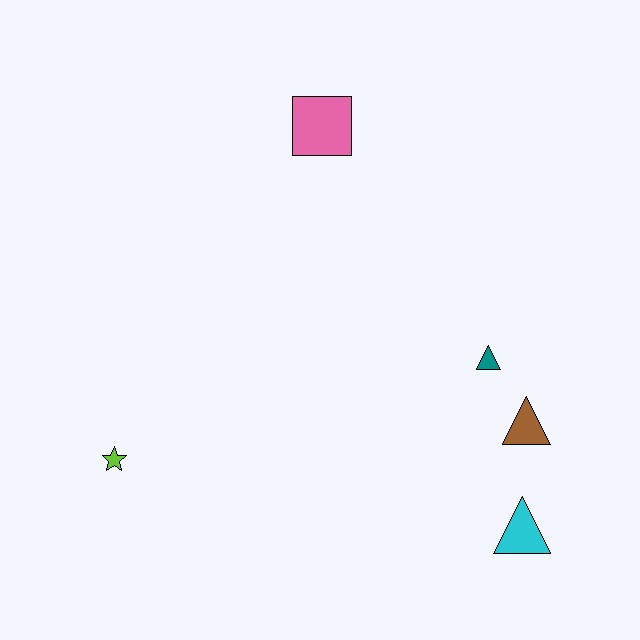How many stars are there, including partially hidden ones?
There is 1 star.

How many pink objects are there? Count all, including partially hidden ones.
There is 1 pink object.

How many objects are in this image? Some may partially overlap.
There are 5 objects.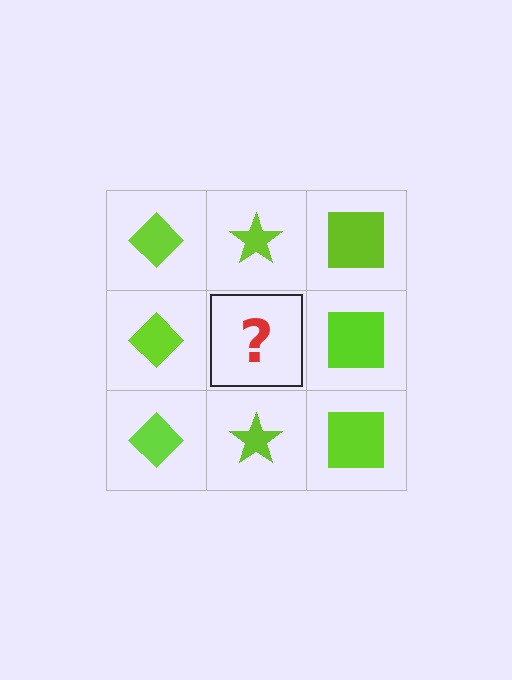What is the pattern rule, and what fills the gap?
The rule is that each column has a consistent shape. The gap should be filled with a lime star.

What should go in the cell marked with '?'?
The missing cell should contain a lime star.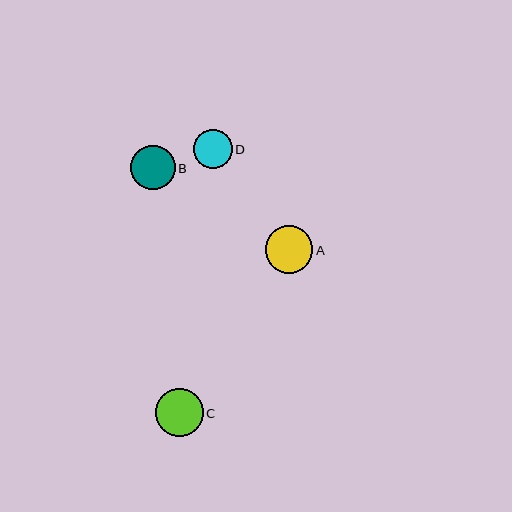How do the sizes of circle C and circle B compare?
Circle C and circle B are approximately the same size.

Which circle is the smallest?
Circle D is the smallest with a size of approximately 39 pixels.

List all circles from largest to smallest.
From largest to smallest: C, A, B, D.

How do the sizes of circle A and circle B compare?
Circle A and circle B are approximately the same size.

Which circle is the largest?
Circle C is the largest with a size of approximately 48 pixels.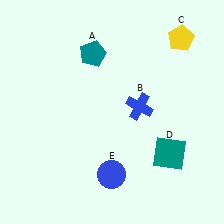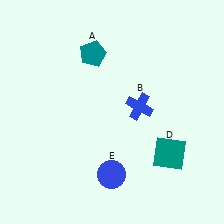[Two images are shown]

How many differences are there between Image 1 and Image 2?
There is 1 difference between the two images.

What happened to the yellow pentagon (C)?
The yellow pentagon (C) was removed in Image 2. It was in the top-right area of Image 1.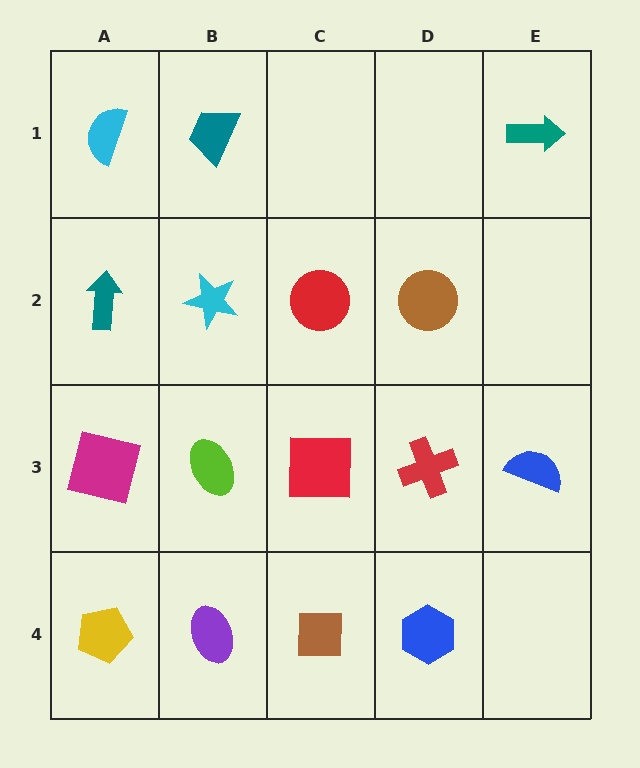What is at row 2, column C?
A red circle.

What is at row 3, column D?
A red cross.